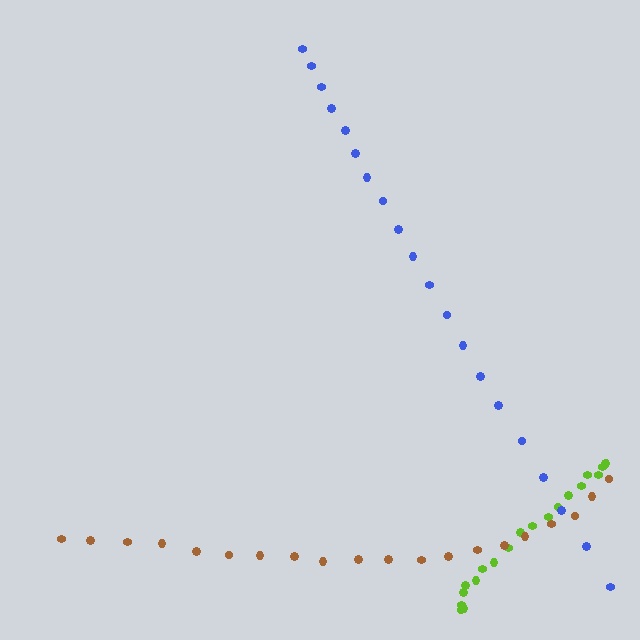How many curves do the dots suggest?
There are 3 distinct paths.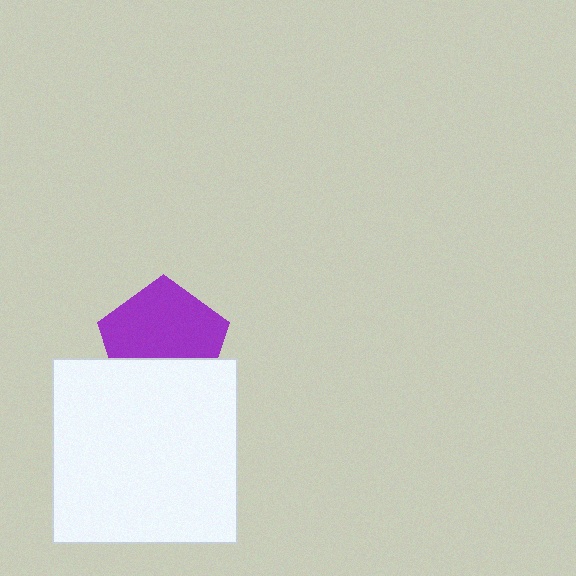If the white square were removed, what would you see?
You would see the complete purple pentagon.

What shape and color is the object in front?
The object in front is a white square.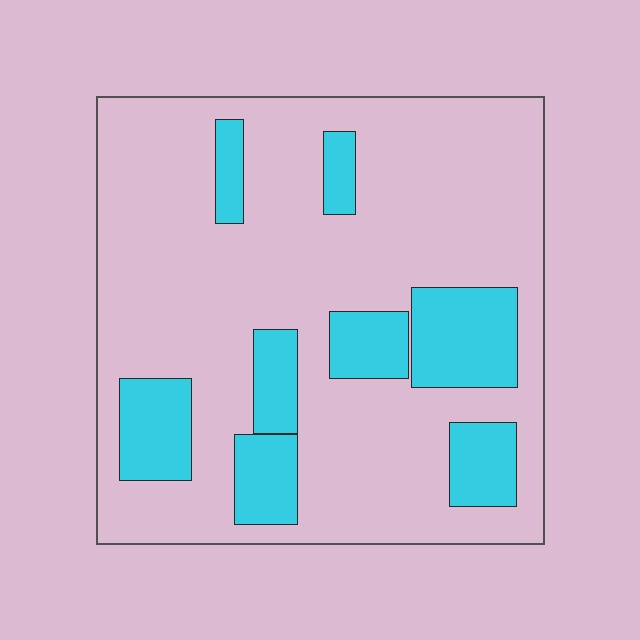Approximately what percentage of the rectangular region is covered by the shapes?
Approximately 25%.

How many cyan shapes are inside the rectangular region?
8.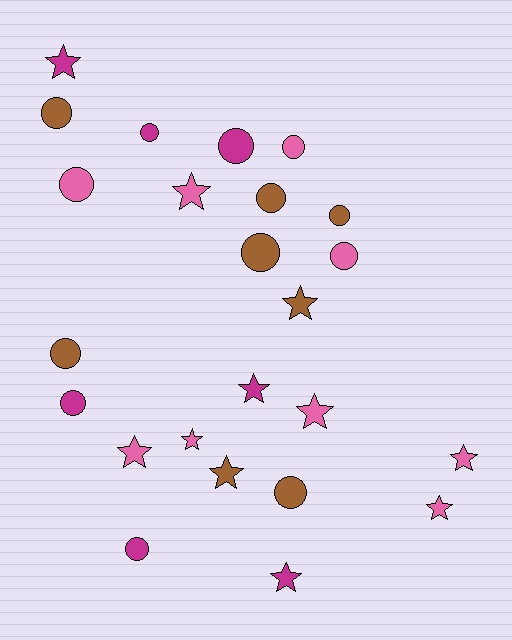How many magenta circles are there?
There are 4 magenta circles.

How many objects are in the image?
There are 24 objects.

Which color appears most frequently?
Pink, with 9 objects.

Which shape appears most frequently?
Circle, with 13 objects.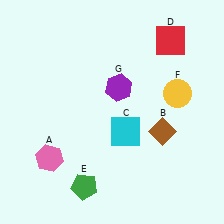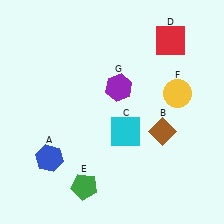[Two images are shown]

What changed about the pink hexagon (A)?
In Image 1, A is pink. In Image 2, it changed to blue.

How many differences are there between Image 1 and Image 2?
There is 1 difference between the two images.